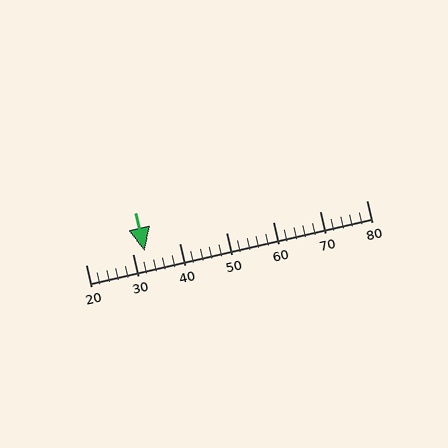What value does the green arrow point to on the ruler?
The green arrow points to approximately 33.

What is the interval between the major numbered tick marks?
The major tick marks are spaced 10 units apart.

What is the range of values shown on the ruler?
The ruler shows values from 20 to 80.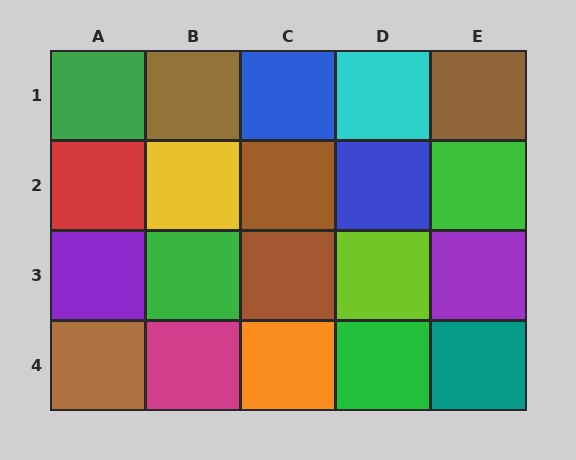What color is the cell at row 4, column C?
Orange.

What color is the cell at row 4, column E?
Teal.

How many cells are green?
4 cells are green.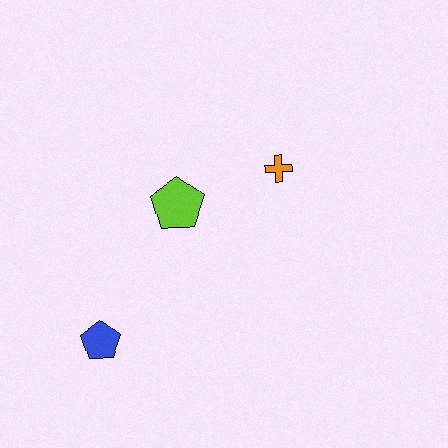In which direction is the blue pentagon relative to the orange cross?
The blue pentagon is to the left of the orange cross.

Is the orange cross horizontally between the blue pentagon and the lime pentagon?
No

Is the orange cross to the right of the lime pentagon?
Yes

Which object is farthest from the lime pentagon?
The blue pentagon is farthest from the lime pentagon.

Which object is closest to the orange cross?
The lime pentagon is closest to the orange cross.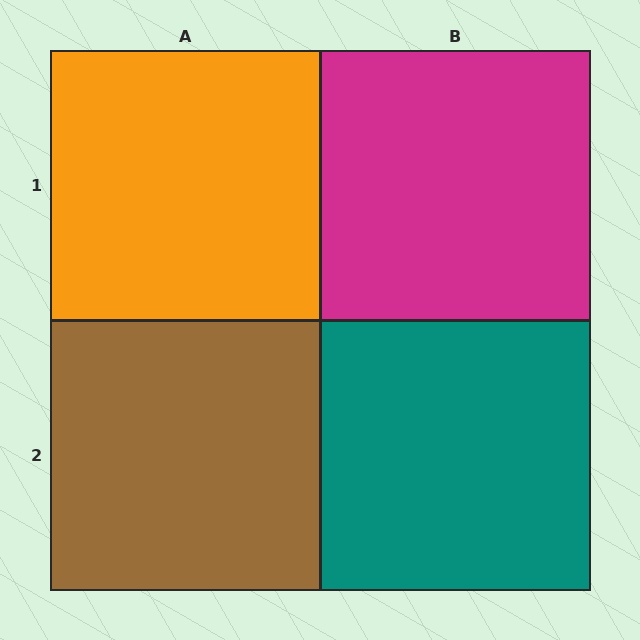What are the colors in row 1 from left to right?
Orange, magenta.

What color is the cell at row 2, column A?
Brown.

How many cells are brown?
1 cell is brown.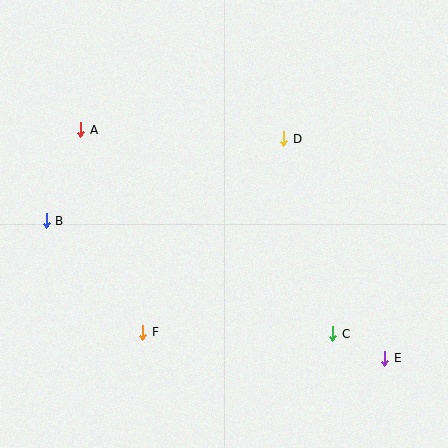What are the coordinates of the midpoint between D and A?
The midpoint between D and A is at (182, 134).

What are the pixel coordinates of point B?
Point B is at (46, 221).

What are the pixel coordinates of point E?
Point E is at (385, 358).